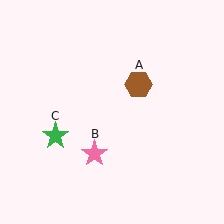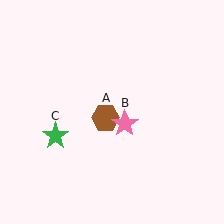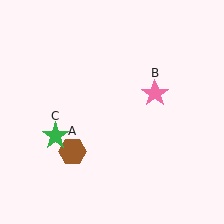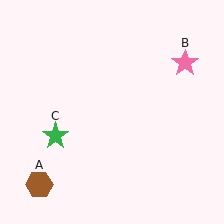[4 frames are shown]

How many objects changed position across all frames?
2 objects changed position: brown hexagon (object A), pink star (object B).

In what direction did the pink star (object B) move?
The pink star (object B) moved up and to the right.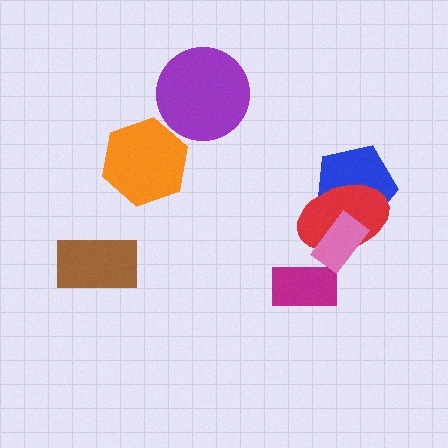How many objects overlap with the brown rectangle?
0 objects overlap with the brown rectangle.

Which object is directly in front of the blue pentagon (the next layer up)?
The red ellipse is directly in front of the blue pentagon.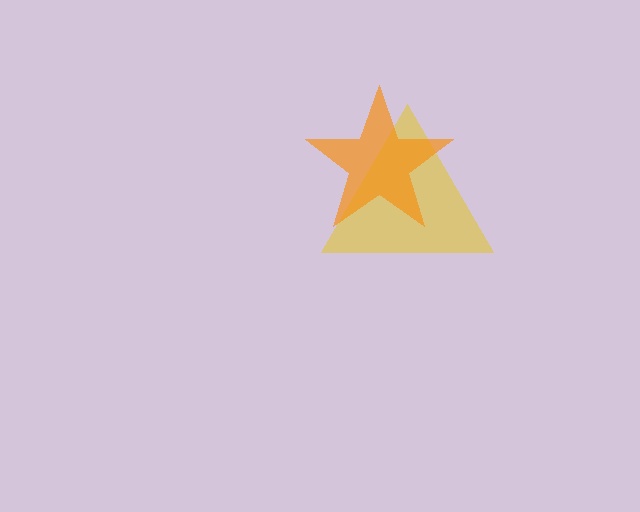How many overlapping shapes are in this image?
There are 2 overlapping shapes in the image.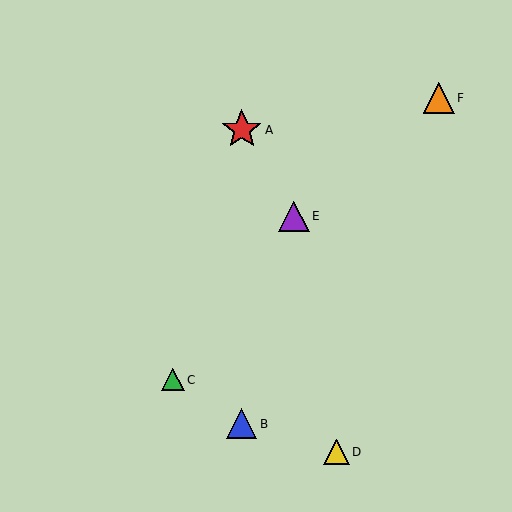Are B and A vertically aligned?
Yes, both are at x≈242.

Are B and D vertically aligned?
No, B is at x≈242 and D is at x≈337.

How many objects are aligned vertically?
2 objects (A, B) are aligned vertically.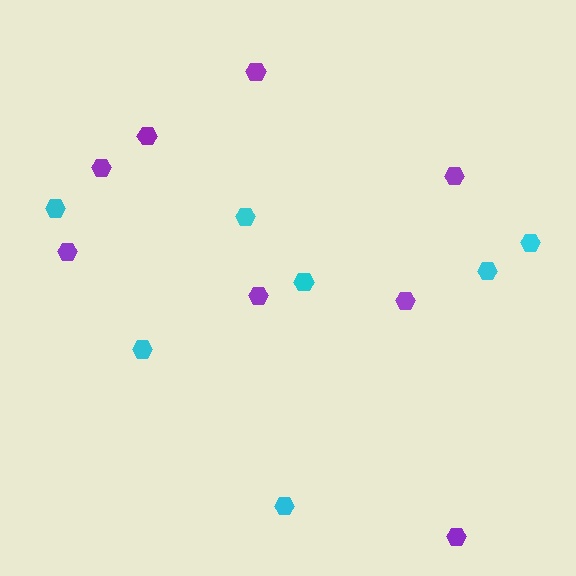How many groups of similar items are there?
There are 2 groups: one group of purple hexagons (8) and one group of cyan hexagons (7).